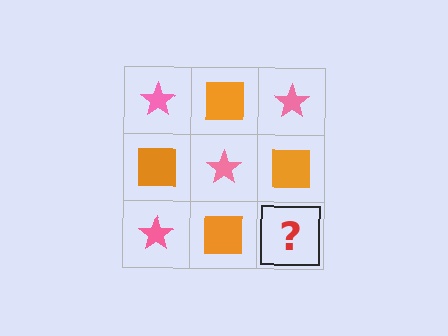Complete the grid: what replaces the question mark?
The question mark should be replaced with a pink star.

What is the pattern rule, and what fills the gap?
The rule is that it alternates pink star and orange square in a checkerboard pattern. The gap should be filled with a pink star.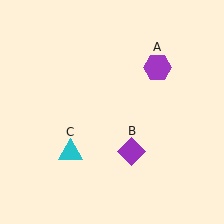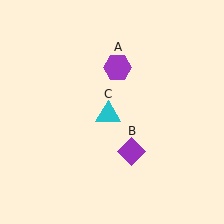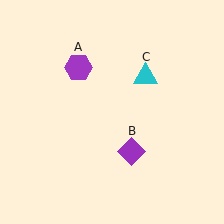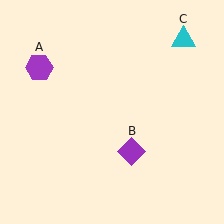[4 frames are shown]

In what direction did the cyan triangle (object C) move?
The cyan triangle (object C) moved up and to the right.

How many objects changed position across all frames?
2 objects changed position: purple hexagon (object A), cyan triangle (object C).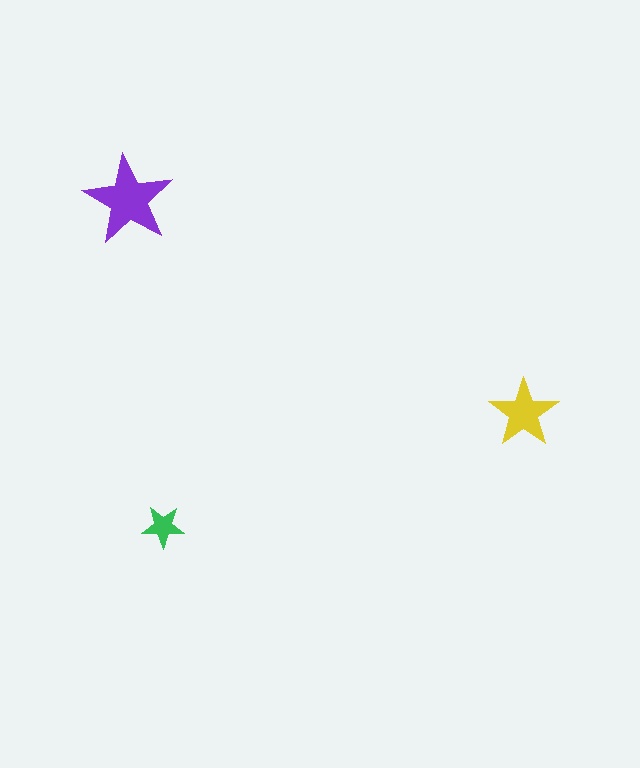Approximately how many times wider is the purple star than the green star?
About 2 times wider.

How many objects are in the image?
There are 3 objects in the image.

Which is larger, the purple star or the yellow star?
The purple one.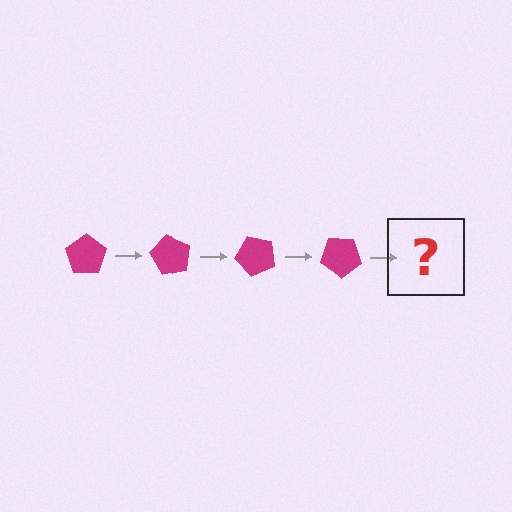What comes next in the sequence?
The next element should be a magenta pentagon rotated 240 degrees.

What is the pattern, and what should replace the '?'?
The pattern is that the pentagon rotates 60 degrees each step. The '?' should be a magenta pentagon rotated 240 degrees.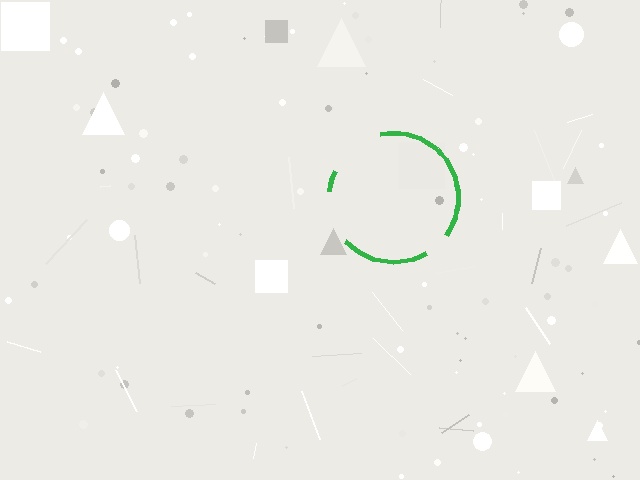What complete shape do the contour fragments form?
The contour fragments form a circle.